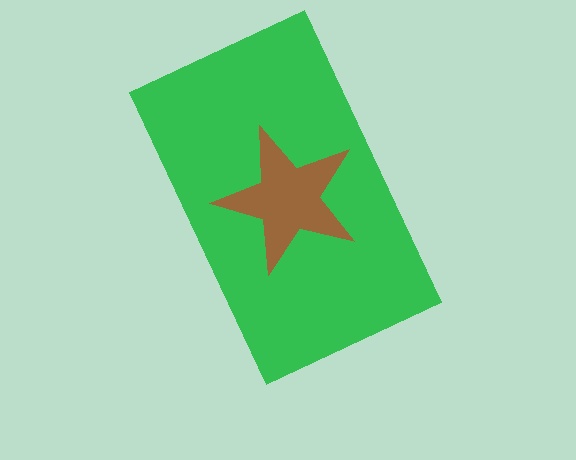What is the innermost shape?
The brown star.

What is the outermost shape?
The green rectangle.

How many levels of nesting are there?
2.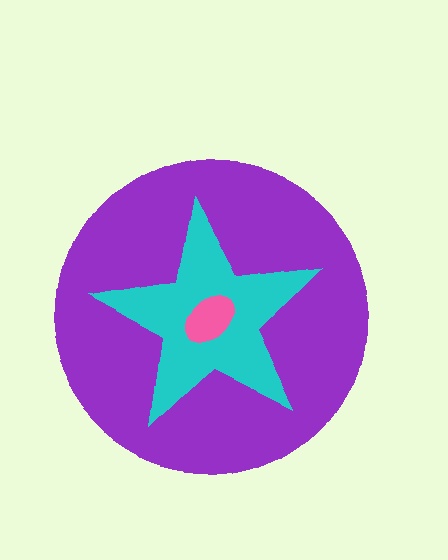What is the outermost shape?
The purple circle.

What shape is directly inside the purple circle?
The cyan star.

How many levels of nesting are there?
3.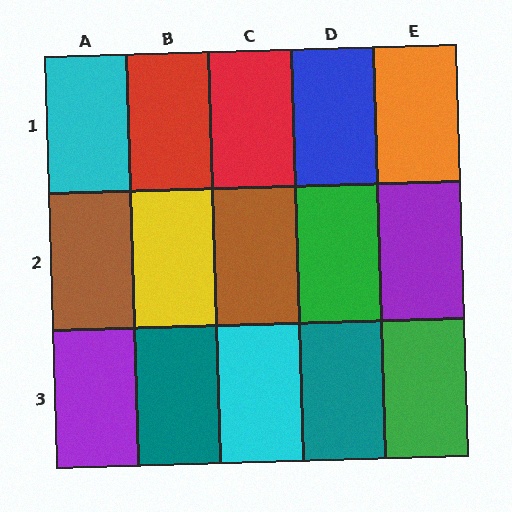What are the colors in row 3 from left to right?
Purple, teal, cyan, teal, green.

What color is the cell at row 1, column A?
Cyan.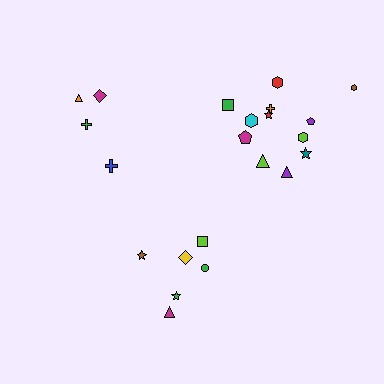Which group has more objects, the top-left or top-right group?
The top-right group.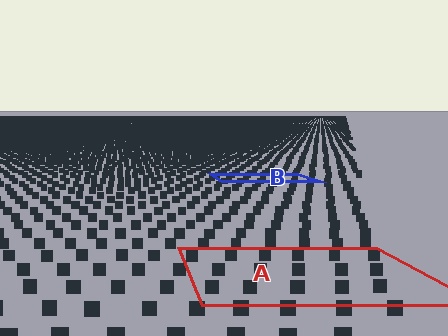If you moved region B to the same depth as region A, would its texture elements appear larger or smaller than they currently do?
They would appear larger. At a closer depth, the same texture elements are projected at a bigger on-screen size.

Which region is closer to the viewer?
Region A is closer. The texture elements there are larger and more spread out.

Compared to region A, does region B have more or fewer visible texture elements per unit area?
Region B has more texture elements per unit area — they are packed more densely because it is farther away.